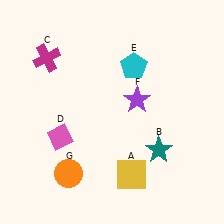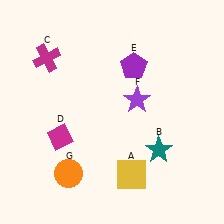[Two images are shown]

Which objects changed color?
D changed from pink to magenta. E changed from cyan to purple.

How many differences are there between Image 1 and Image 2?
There are 2 differences between the two images.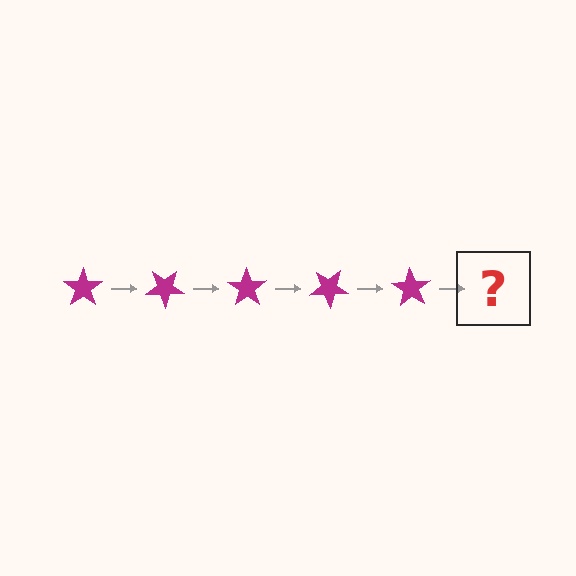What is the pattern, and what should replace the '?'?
The pattern is that the star rotates 35 degrees each step. The '?' should be a magenta star rotated 175 degrees.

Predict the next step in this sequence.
The next step is a magenta star rotated 175 degrees.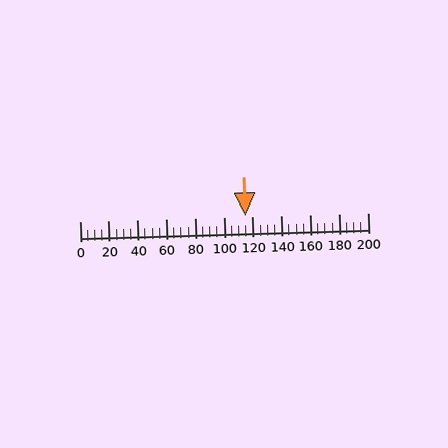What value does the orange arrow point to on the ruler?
The orange arrow points to approximately 115.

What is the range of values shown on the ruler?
The ruler shows values from 0 to 200.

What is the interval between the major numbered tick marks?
The major tick marks are spaced 20 units apart.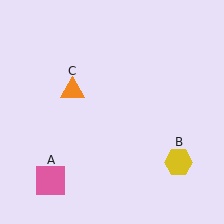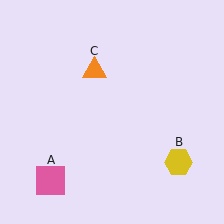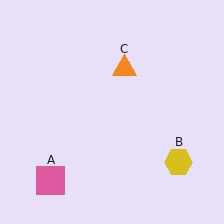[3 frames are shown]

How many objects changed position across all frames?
1 object changed position: orange triangle (object C).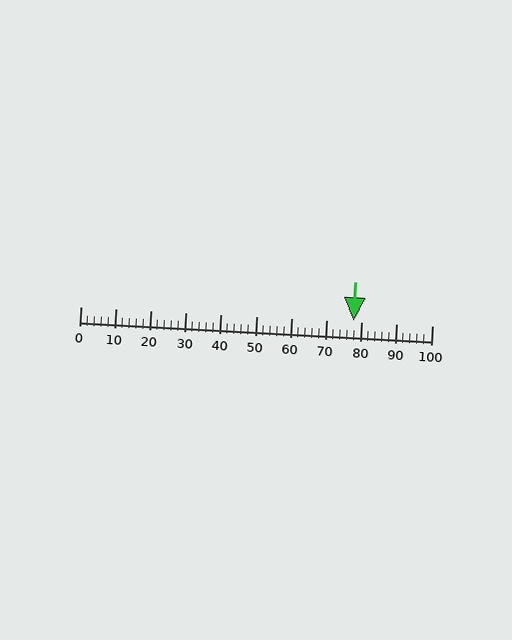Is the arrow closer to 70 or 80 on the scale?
The arrow is closer to 80.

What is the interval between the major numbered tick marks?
The major tick marks are spaced 10 units apart.